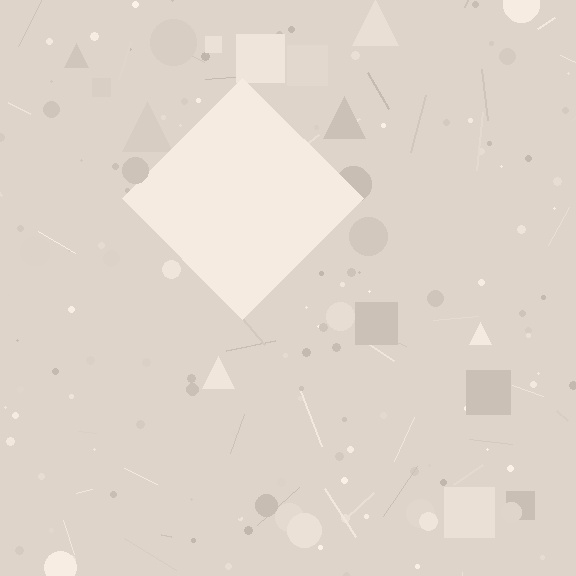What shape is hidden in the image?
A diamond is hidden in the image.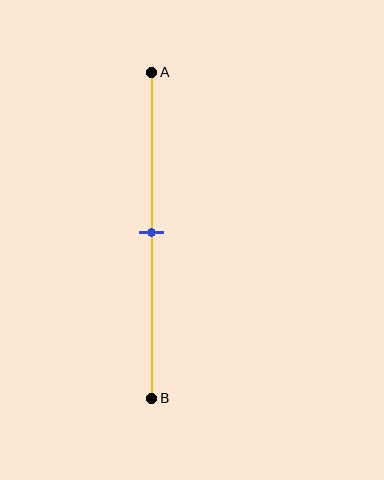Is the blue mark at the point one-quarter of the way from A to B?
No, the mark is at about 50% from A, not at the 25% one-quarter point.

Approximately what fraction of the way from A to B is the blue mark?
The blue mark is approximately 50% of the way from A to B.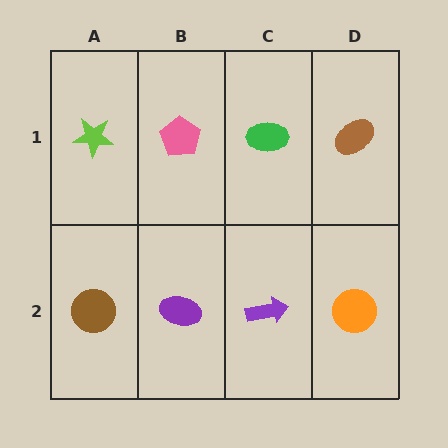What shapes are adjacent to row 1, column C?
A purple arrow (row 2, column C), a pink pentagon (row 1, column B), a brown ellipse (row 1, column D).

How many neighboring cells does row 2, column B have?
3.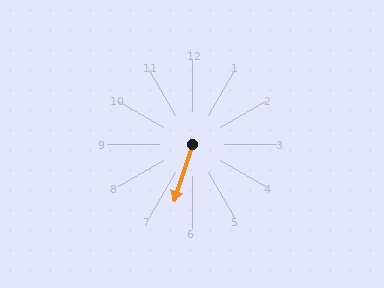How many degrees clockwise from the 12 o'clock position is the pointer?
Approximately 198 degrees.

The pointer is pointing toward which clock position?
Roughly 7 o'clock.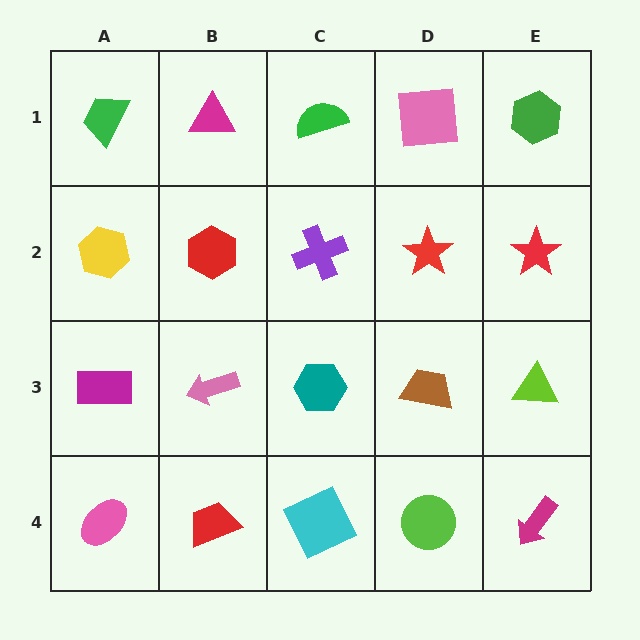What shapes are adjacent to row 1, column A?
A yellow hexagon (row 2, column A), a magenta triangle (row 1, column B).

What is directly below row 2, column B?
A pink arrow.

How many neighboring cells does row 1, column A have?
2.